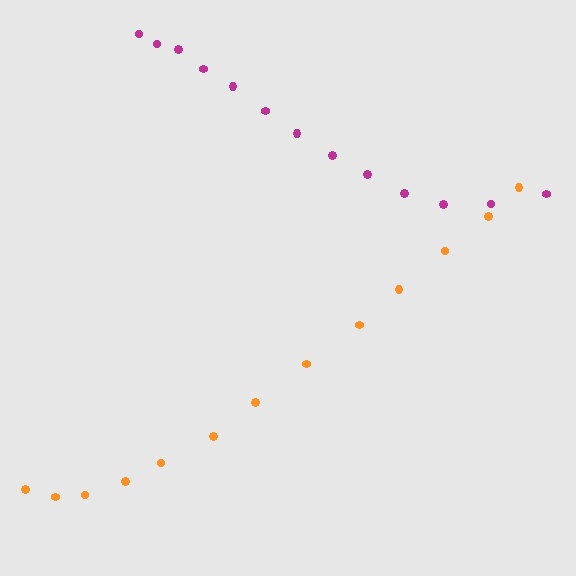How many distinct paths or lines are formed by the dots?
There are 2 distinct paths.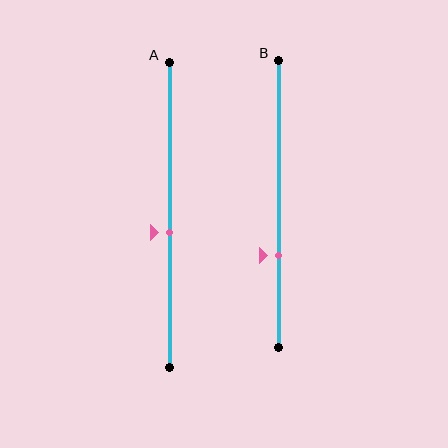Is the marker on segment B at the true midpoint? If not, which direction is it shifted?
No, the marker on segment B is shifted downward by about 18% of the segment length.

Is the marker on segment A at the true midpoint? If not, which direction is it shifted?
No, the marker on segment A is shifted downward by about 6% of the segment length.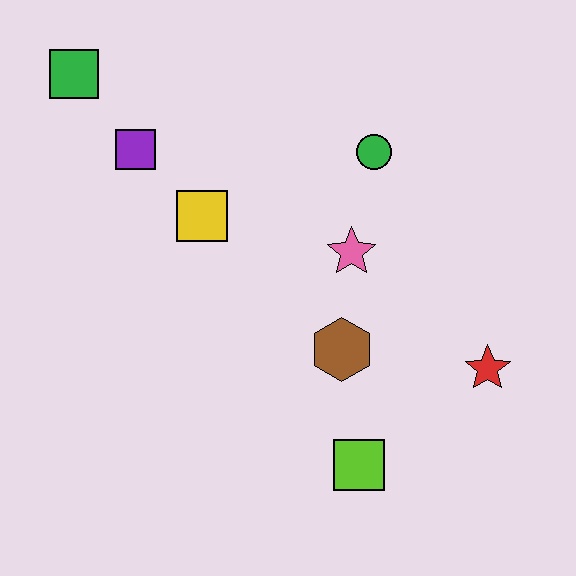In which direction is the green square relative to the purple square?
The green square is above the purple square.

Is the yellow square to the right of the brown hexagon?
No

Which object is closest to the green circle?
The pink star is closest to the green circle.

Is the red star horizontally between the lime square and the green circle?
No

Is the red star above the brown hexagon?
No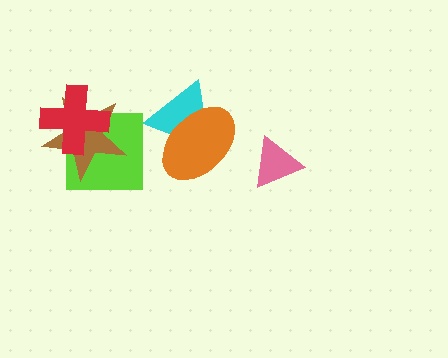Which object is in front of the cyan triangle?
The orange ellipse is in front of the cyan triangle.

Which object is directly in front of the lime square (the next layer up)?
The brown star is directly in front of the lime square.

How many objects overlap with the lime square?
2 objects overlap with the lime square.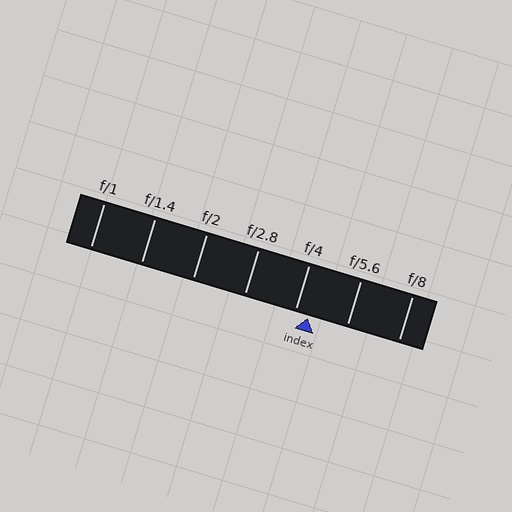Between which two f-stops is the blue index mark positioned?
The index mark is between f/4 and f/5.6.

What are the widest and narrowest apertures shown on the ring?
The widest aperture shown is f/1 and the narrowest is f/8.